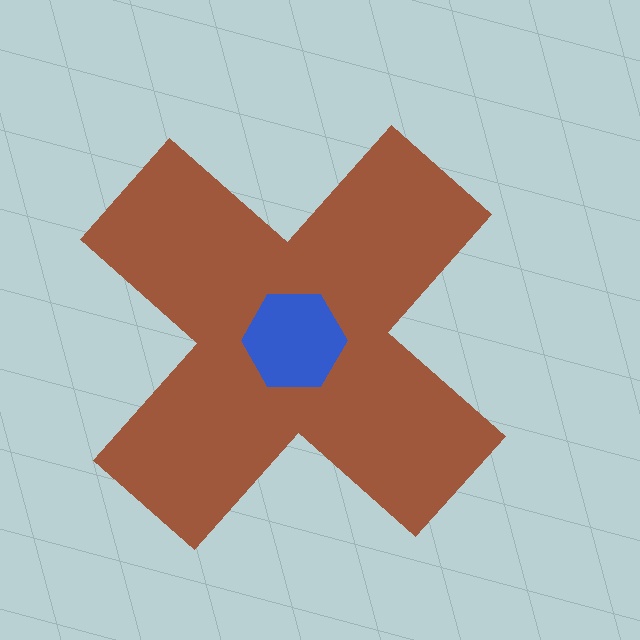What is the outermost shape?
The brown cross.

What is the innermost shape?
The blue hexagon.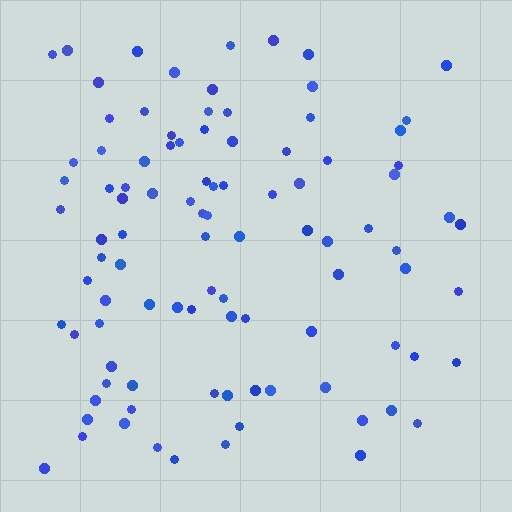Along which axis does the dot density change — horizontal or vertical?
Horizontal.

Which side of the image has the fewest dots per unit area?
The right.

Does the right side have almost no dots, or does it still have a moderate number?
Still a moderate number, just noticeably fewer than the left.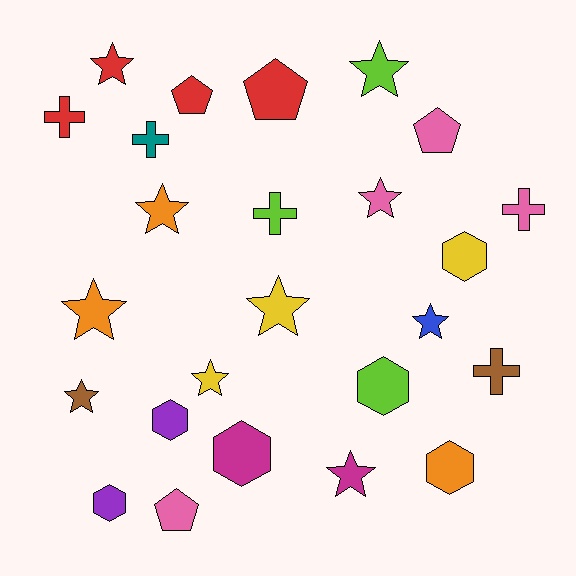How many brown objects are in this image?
There are 2 brown objects.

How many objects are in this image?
There are 25 objects.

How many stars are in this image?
There are 10 stars.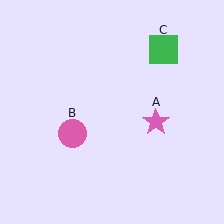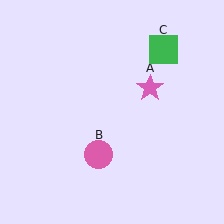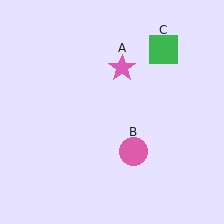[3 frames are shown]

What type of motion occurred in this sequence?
The pink star (object A), pink circle (object B) rotated counterclockwise around the center of the scene.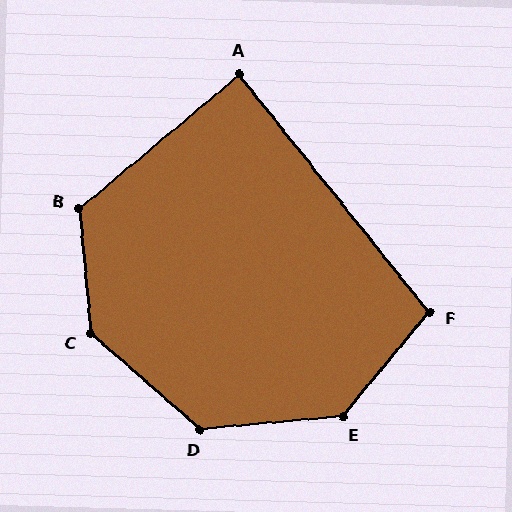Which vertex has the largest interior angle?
C, at approximately 137 degrees.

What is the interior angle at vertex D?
Approximately 133 degrees (obtuse).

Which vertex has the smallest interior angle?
A, at approximately 89 degrees.